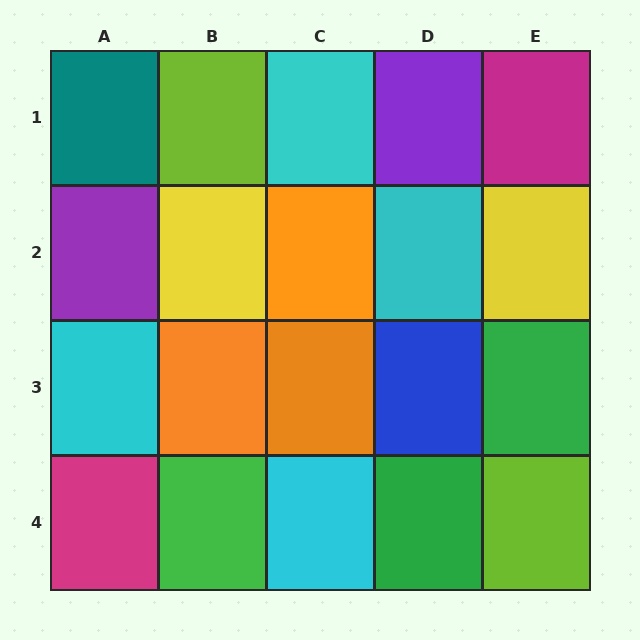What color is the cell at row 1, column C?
Cyan.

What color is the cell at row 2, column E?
Yellow.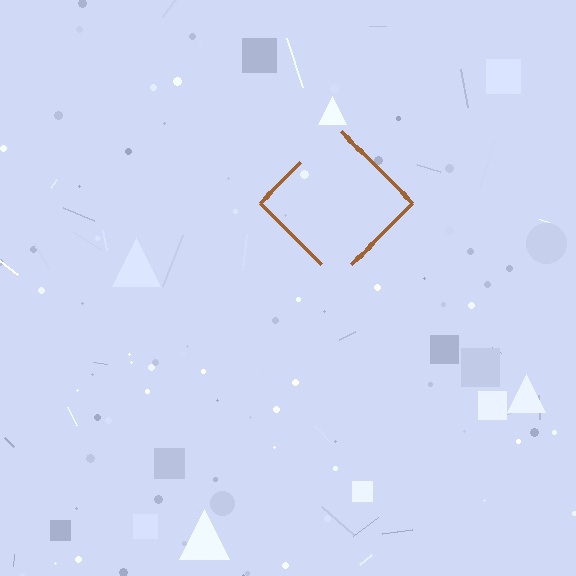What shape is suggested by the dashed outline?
The dashed outline suggests a diamond.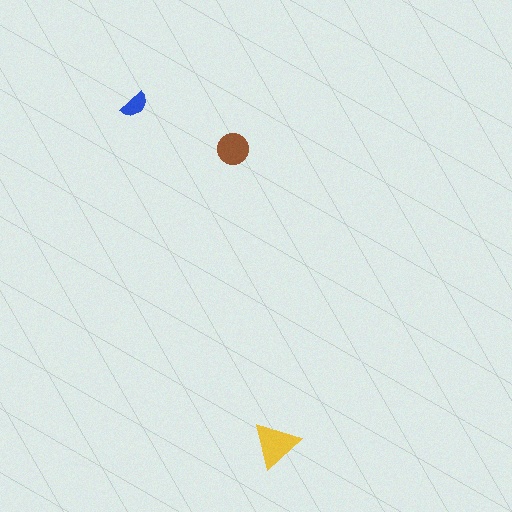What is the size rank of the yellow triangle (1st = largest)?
1st.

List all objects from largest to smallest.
The yellow triangle, the brown circle, the blue semicircle.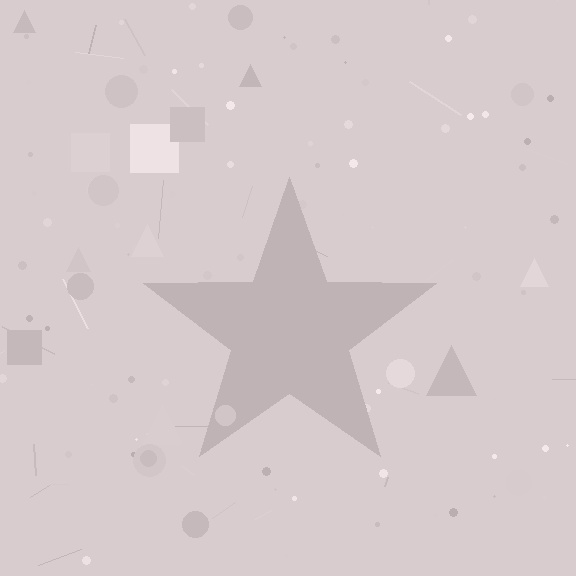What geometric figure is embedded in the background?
A star is embedded in the background.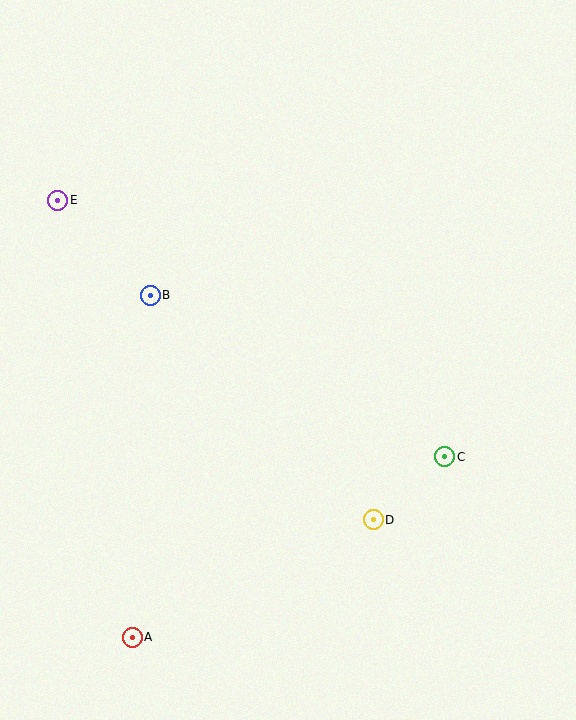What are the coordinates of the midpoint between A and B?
The midpoint between A and B is at (141, 466).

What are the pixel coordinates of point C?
Point C is at (445, 457).